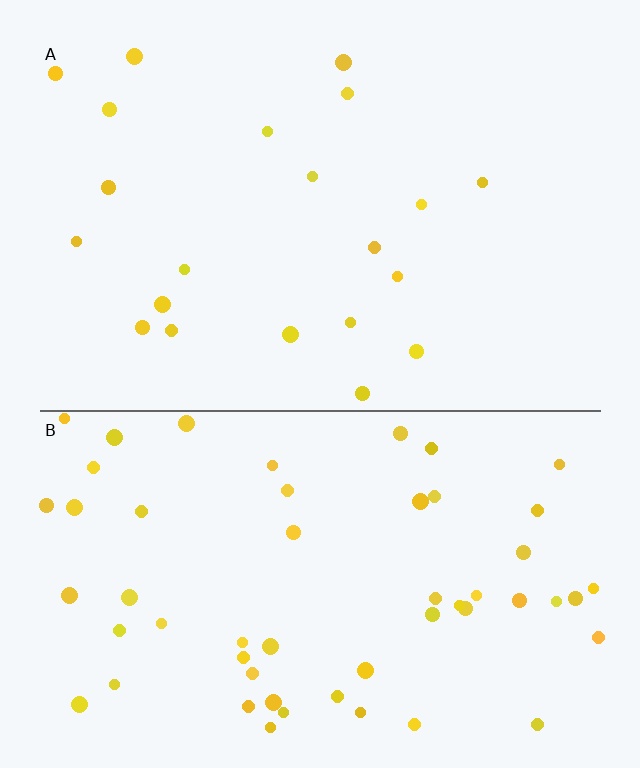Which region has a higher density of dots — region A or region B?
B (the bottom).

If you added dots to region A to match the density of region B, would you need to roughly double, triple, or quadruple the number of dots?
Approximately triple.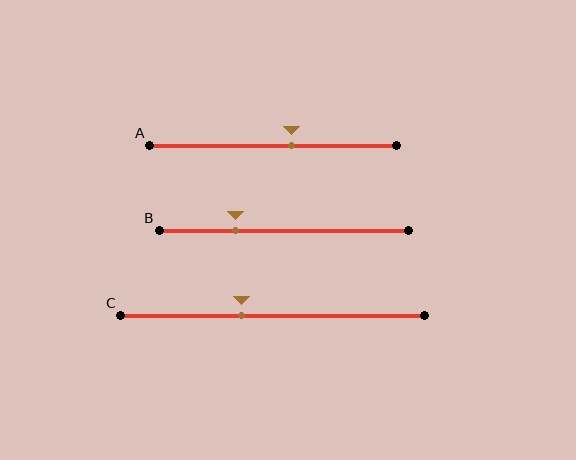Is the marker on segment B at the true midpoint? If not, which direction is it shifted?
No, the marker on segment B is shifted to the left by about 20% of the segment length.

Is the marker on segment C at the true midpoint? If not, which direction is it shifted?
No, the marker on segment C is shifted to the left by about 10% of the segment length.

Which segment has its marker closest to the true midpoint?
Segment A has its marker closest to the true midpoint.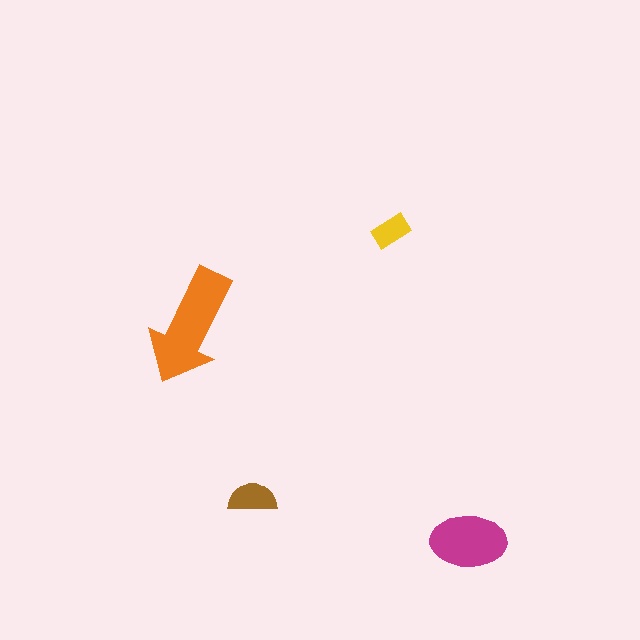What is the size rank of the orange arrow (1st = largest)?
1st.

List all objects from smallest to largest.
The yellow rectangle, the brown semicircle, the magenta ellipse, the orange arrow.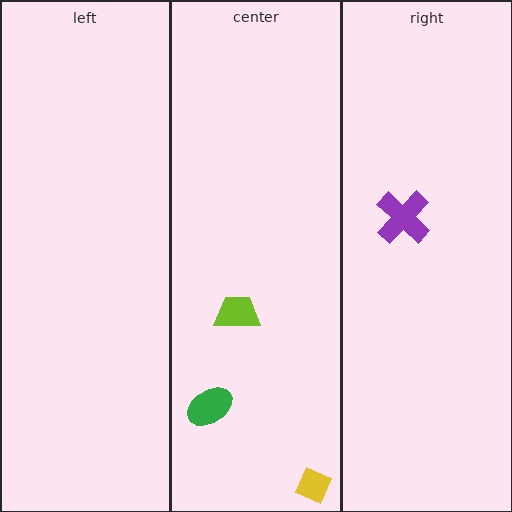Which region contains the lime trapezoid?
The center region.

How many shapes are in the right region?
1.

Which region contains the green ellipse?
The center region.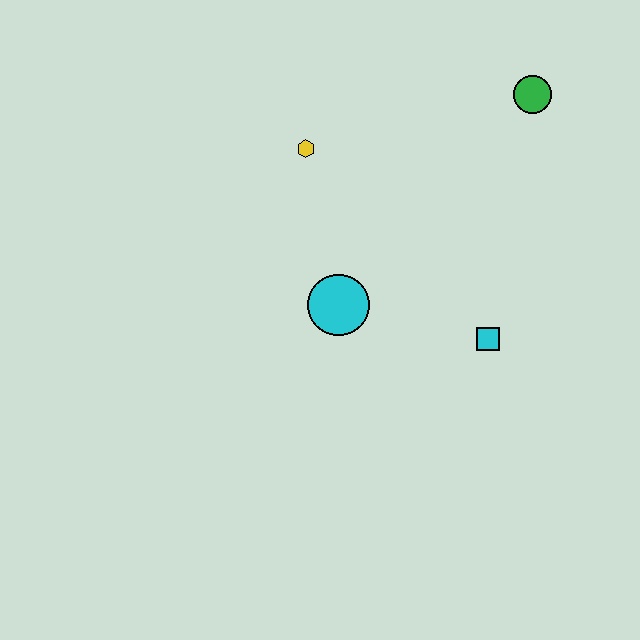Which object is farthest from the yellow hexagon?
The cyan square is farthest from the yellow hexagon.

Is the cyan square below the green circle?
Yes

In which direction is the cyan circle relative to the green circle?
The cyan circle is below the green circle.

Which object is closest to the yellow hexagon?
The cyan circle is closest to the yellow hexagon.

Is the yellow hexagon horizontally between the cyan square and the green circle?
No